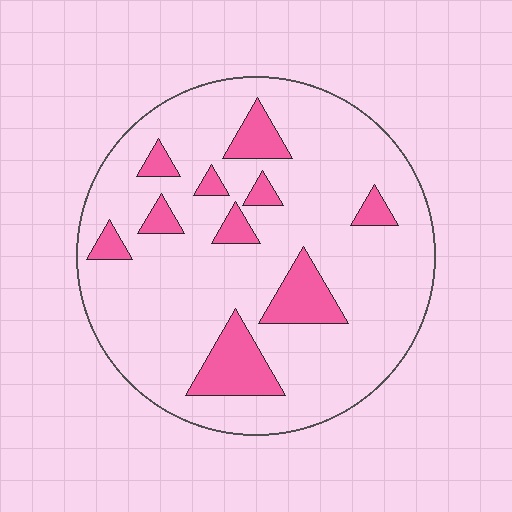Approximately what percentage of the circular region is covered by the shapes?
Approximately 15%.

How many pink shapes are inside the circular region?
10.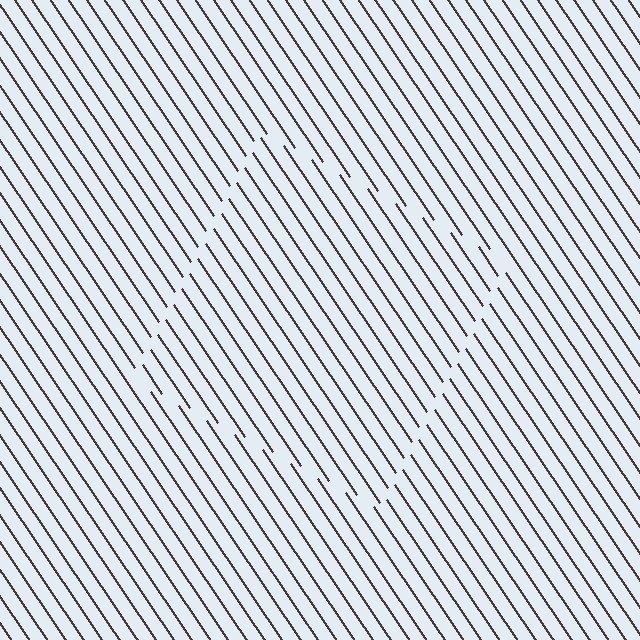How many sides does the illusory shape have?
4 sides — the line-ends trace a square.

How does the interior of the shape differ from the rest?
The interior of the shape contains the same grating, shifted by half a period — the contour is defined by the phase discontinuity where line-ends from the inner and outer gratings abut.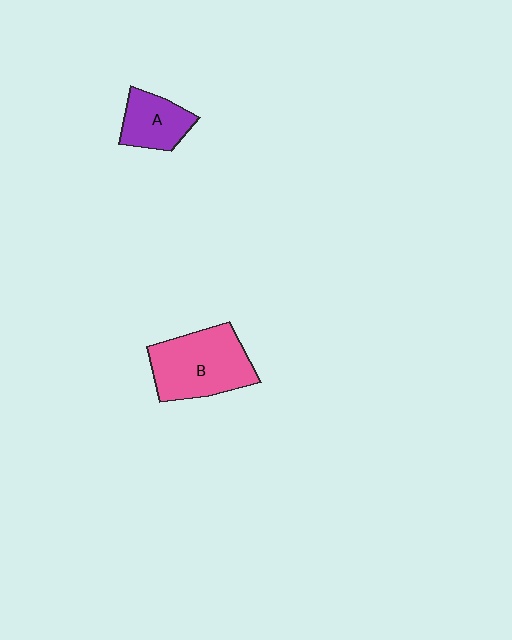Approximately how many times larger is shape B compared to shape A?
Approximately 1.8 times.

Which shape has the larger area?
Shape B (pink).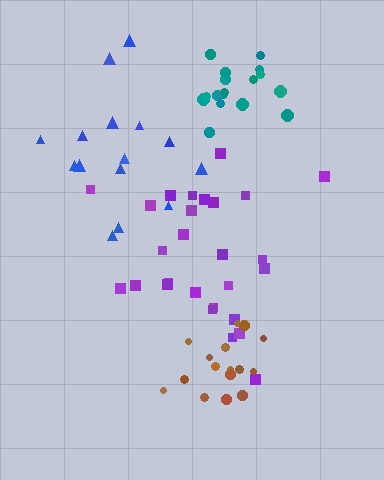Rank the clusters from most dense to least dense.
teal, brown, purple, blue.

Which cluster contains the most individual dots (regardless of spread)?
Purple (27).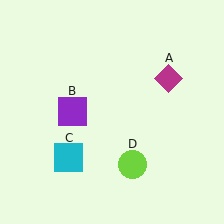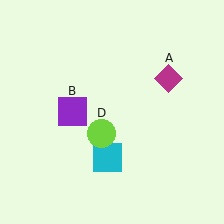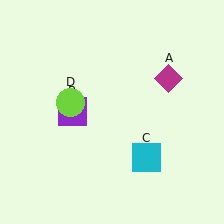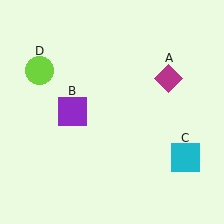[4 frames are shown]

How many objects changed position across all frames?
2 objects changed position: cyan square (object C), lime circle (object D).